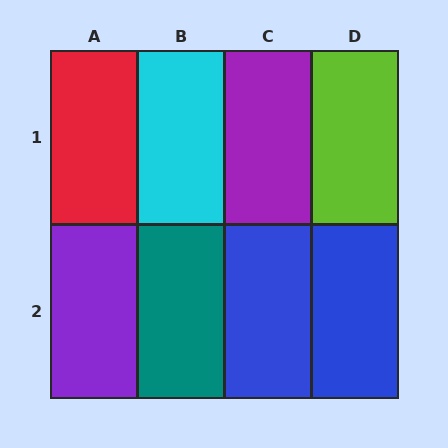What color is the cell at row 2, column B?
Teal.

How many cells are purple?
2 cells are purple.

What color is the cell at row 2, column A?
Purple.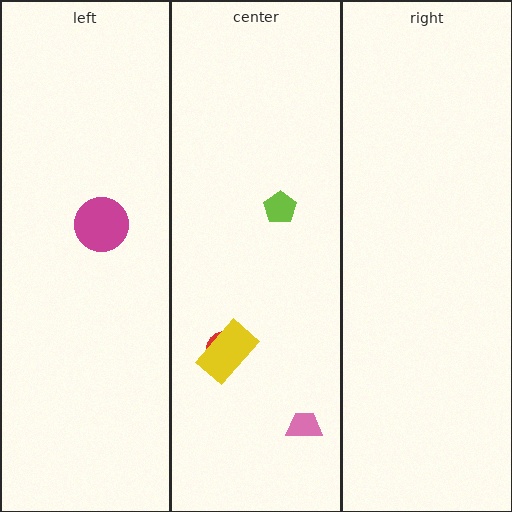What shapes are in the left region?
The magenta circle.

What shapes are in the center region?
The red semicircle, the pink trapezoid, the lime pentagon, the yellow rectangle.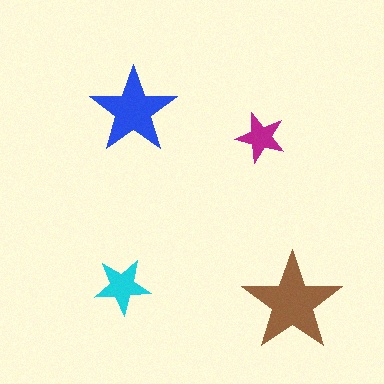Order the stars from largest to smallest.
the brown one, the blue one, the cyan one, the magenta one.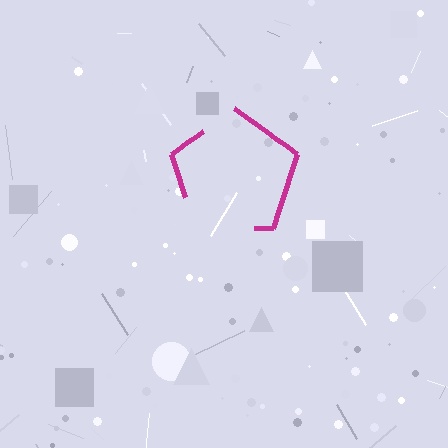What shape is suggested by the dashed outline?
The dashed outline suggests a pentagon.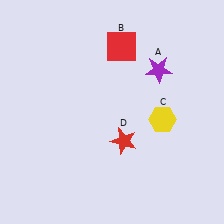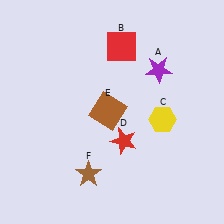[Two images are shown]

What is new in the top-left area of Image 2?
A brown square (E) was added in the top-left area of Image 2.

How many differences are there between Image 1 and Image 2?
There are 2 differences between the two images.